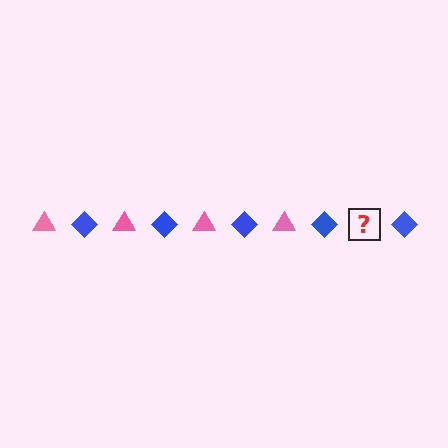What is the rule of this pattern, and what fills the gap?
The rule is that the pattern alternates between pink triangle and blue diamond. The gap should be filled with a pink triangle.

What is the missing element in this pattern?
The missing element is a pink triangle.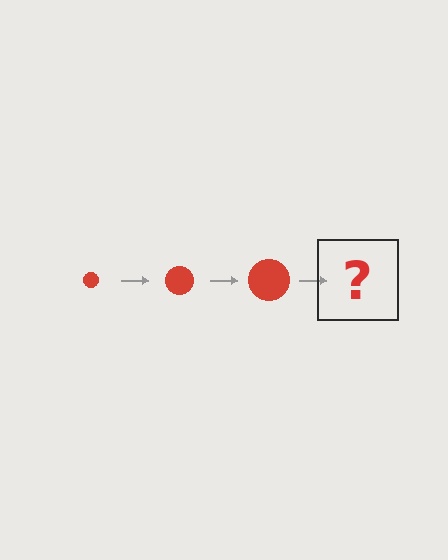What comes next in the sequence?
The next element should be a red circle, larger than the previous one.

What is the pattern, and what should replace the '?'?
The pattern is that the circle gets progressively larger each step. The '?' should be a red circle, larger than the previous one.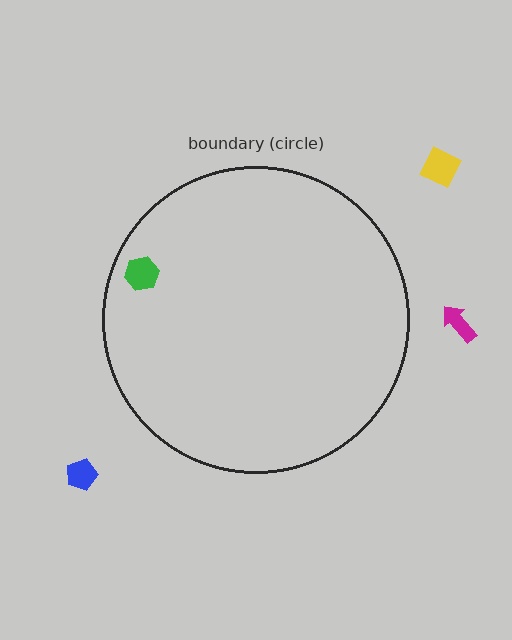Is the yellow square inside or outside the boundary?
Outside.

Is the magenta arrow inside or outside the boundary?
Outside.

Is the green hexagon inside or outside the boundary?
Inside.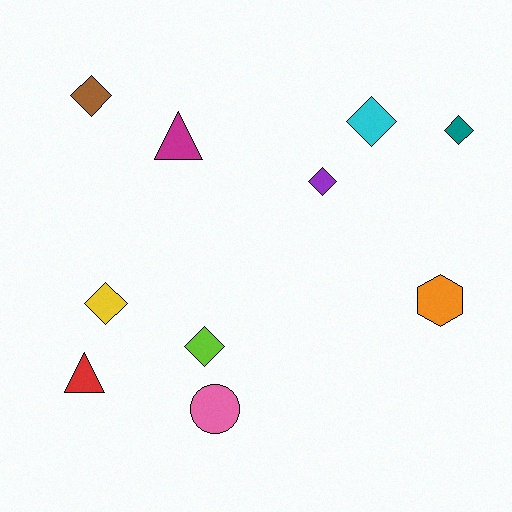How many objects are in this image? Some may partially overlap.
There are 10 objects.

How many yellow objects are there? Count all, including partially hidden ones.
There is 1 yellow object.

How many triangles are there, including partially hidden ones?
There are 2 triangles.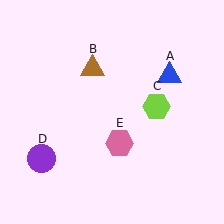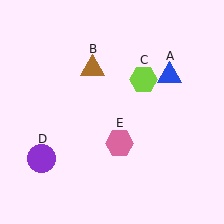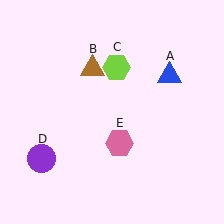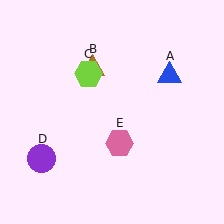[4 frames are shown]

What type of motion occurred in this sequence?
The lime hexagon (object C) rotated counterclockwise around the center of the scene.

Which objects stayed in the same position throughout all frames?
Blue triangle (object A) and brown triangle (object B) and purple circle (object D) and pink hexagon (object E) remained stationary.